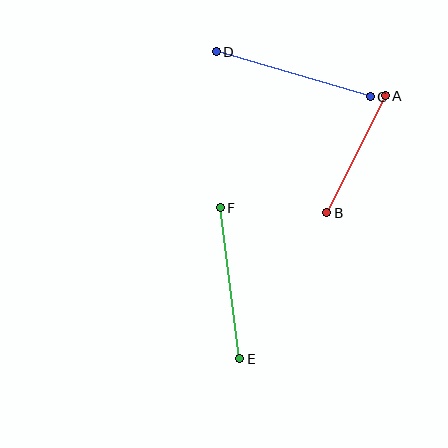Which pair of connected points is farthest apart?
Points C and D are farthest apart.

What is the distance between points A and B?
The distance is approximately 131 pixels.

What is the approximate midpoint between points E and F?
The midpoint is at approximately (230, 283) pixels.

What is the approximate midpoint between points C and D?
The midpoint is at approximately (293, 74) pixels.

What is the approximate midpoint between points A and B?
The midpoint is at approximately (356, 154) pixels.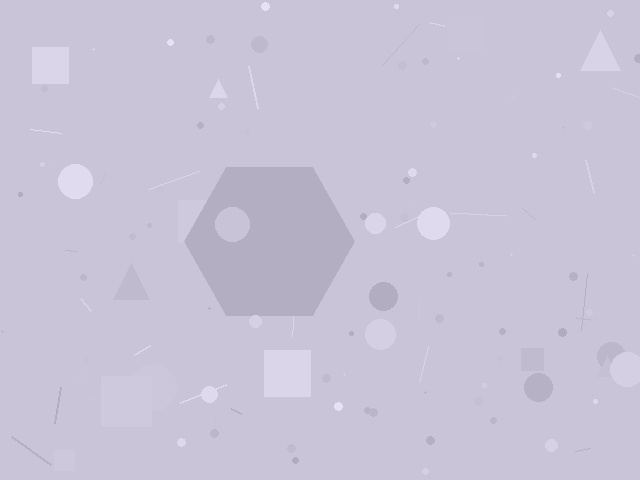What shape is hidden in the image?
A hexagon is hidden in the image.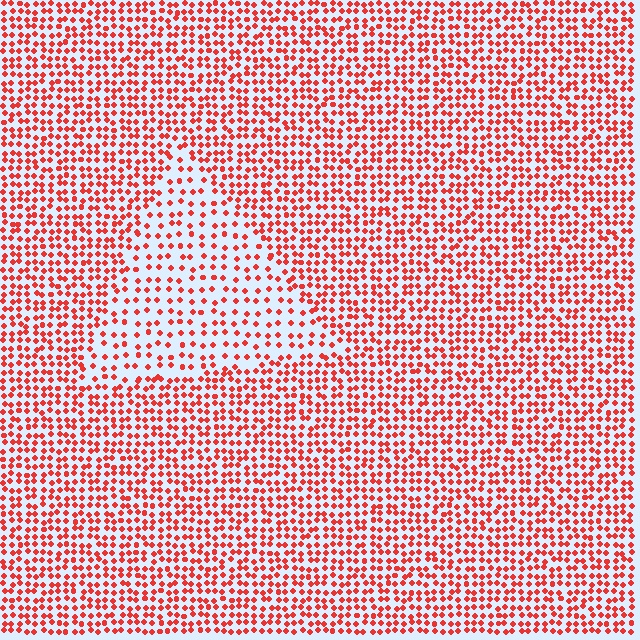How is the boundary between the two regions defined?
The boundary is defined by a change in element density (approximately 2.0x ratio). All elements are the same color, size, and shape.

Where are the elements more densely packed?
The elements are more densely packed outside the triangle boundary.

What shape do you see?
I see a triangle.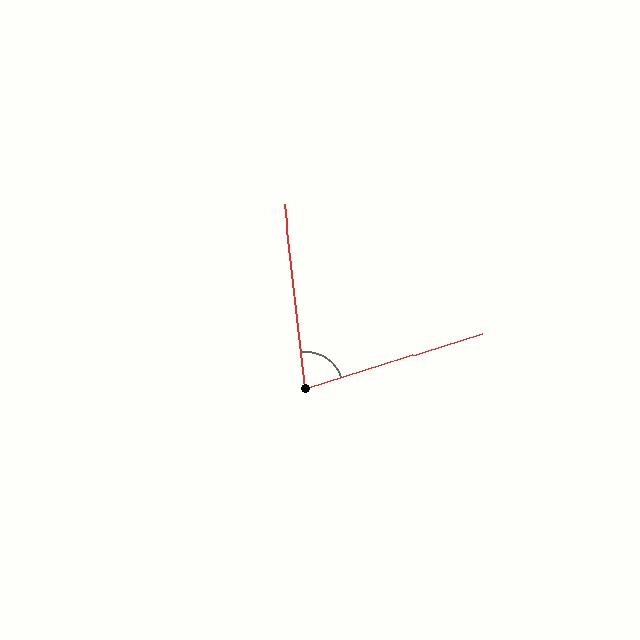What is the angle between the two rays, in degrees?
Approximately 79 degrees.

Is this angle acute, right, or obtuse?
It is acute.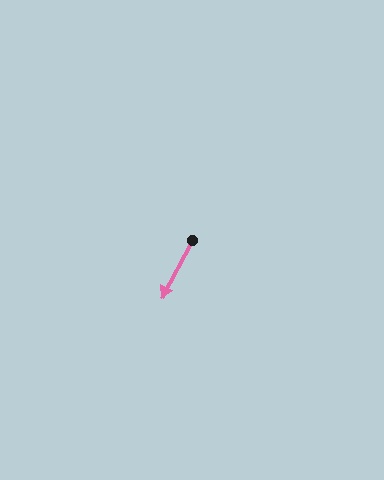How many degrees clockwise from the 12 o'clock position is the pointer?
Approximately 208 degrees.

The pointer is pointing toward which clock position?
Roughly 7 o'clock.